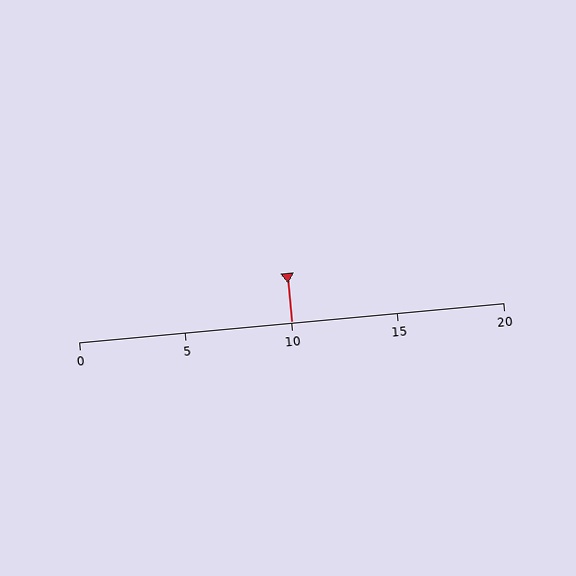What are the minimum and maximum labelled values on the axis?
The axis runs from 0 to 20.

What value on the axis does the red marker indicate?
The marker indicates approximately 10.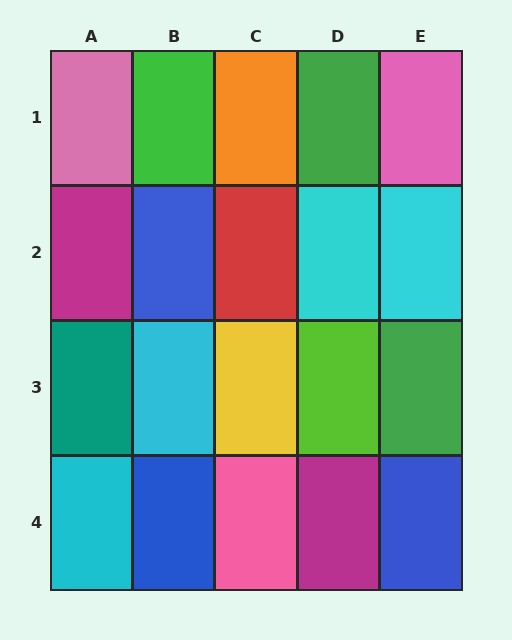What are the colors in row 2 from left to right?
Magenta, blue, red, cyan, cyan.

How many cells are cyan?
4 cells are cyan.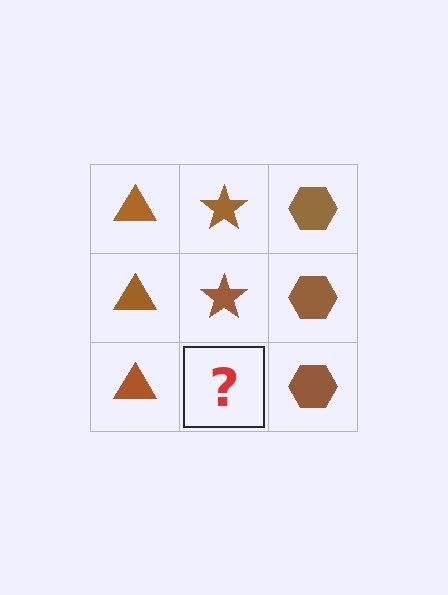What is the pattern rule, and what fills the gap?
The rule is that each column has a consistent shape. The gap should be filled with a brown star.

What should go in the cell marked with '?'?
The missing cell should contain a brown star.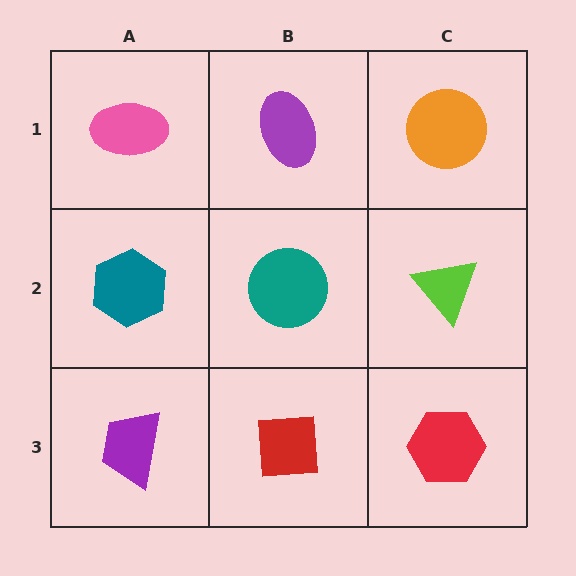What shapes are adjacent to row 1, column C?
A lime triangle (row 2, column C), a purple ellipse (row 1, column B).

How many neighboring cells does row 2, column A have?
3.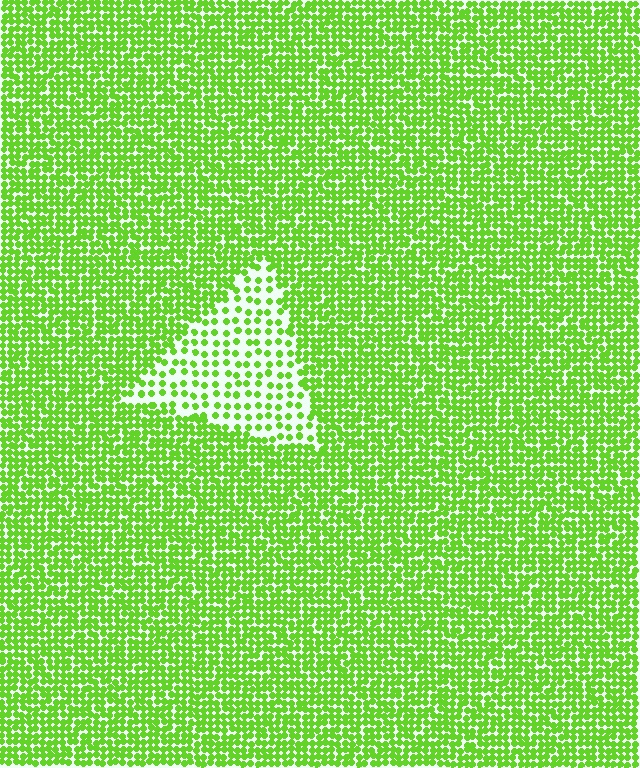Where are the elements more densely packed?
The elements are more densely packed outside the triangle boundary.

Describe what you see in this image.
The image contains small lime elements arranged at two different densities. A triangle-shaped region is visible where the elements are less densely packed than the surrounding area.